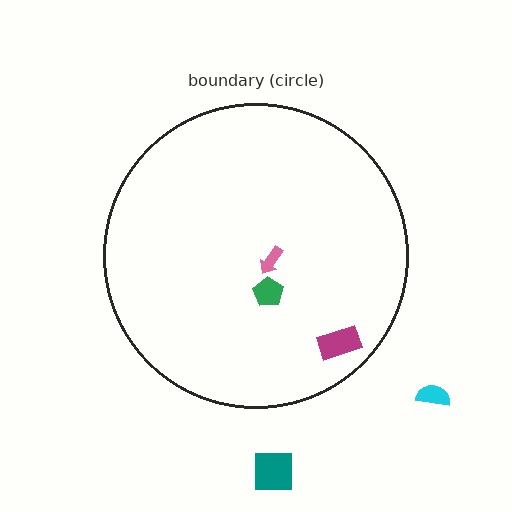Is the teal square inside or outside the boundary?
Outside.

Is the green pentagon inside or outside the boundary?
Inside.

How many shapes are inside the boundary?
3 inside, 2 outside.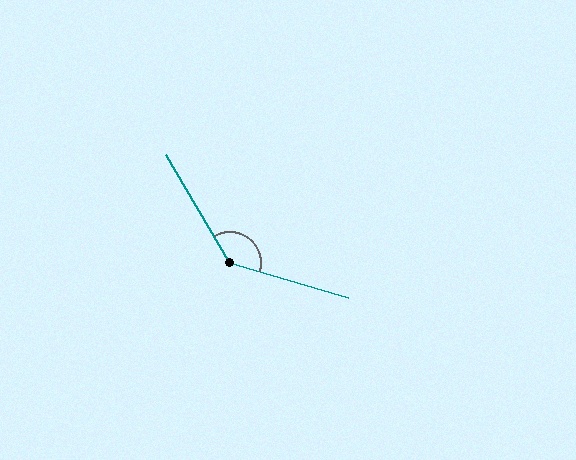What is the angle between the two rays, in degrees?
Approximately 137 degrees.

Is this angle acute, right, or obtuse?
It is obtuse.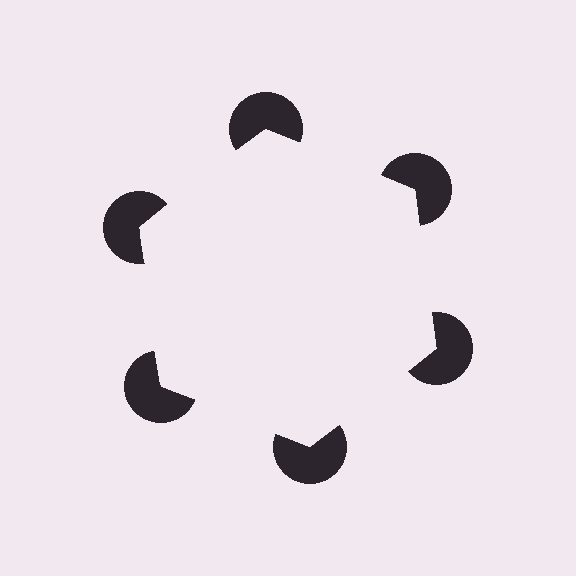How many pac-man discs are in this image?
There are 6 — one at each vertex of the illusory hexagon.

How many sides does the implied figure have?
6 sides.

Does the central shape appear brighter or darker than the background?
It typically appears slightly brighter than the background, even though no actual brightness change is drawn.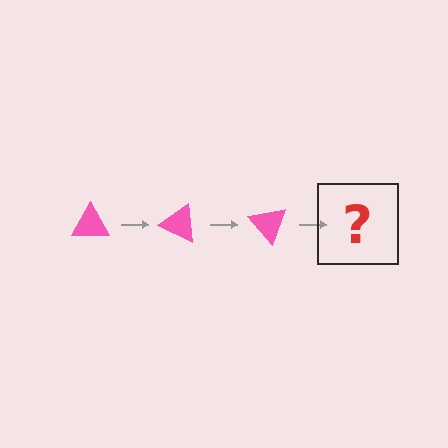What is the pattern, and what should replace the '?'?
The pattern is that the triangle rotates 25 degrees each step. The '?' should be a pink triangle rotated 75 degrees.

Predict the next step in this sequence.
The next step is a pink triangle rotated 75 degrees.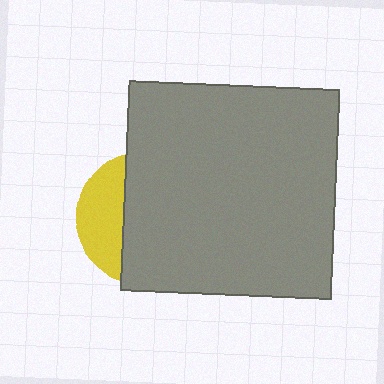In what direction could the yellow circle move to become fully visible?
The yellow circle could move left. That would shift it out from behind the gray square entirely.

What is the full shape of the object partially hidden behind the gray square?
The partially hidden object is a yellow circle.